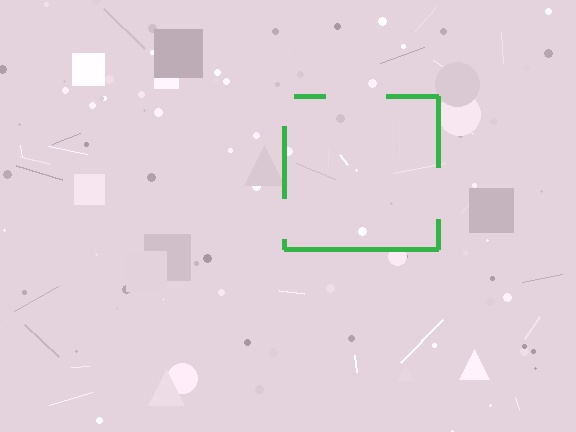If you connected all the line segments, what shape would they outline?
They would outline a square.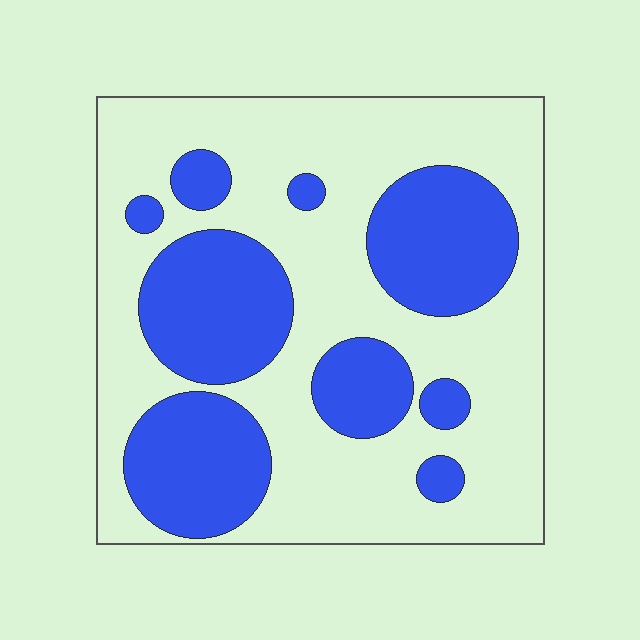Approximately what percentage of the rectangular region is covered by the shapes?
Approximately 35%.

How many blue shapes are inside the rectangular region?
9.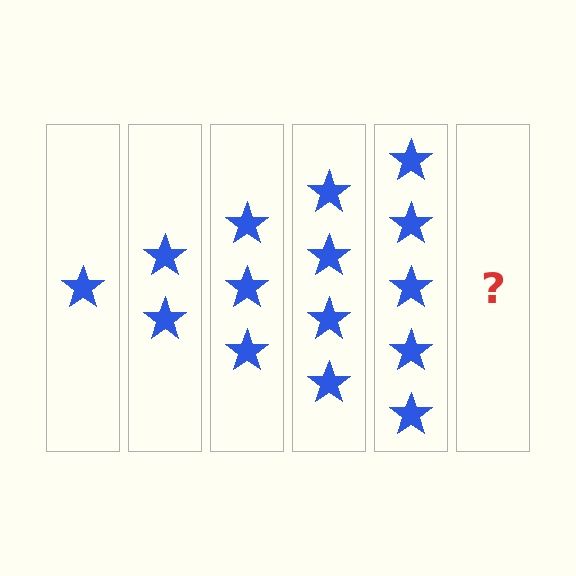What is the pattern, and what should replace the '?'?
The pattern is that each step adds one more star. The '?' should be 6 stars.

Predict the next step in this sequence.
The next step is 6 stars.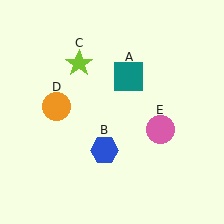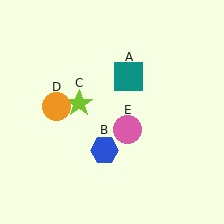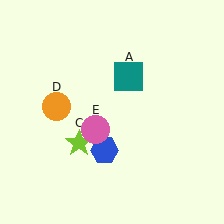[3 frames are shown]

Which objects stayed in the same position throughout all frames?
Teal square (object A) and blue hexagon (object B) and orange circle (object D) remained stationary.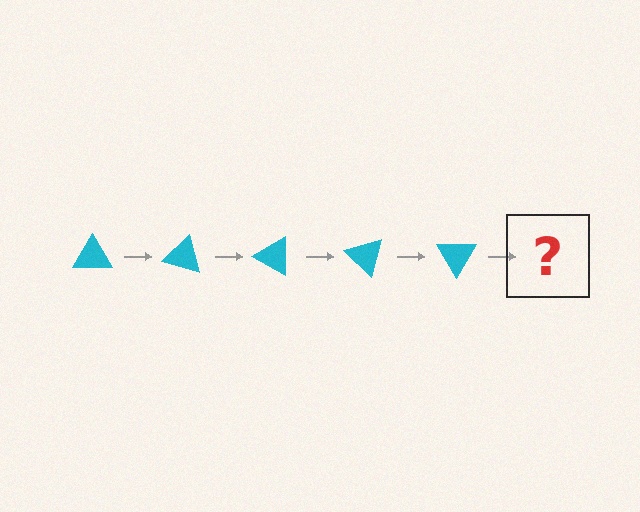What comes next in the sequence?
The next element should be a cyan triangle rotated 75 degrees.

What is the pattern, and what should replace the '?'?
The pattern is that the triangle rotates 15 degrees each step. The '?' should be a cyan triangle rotated 75 degrees.